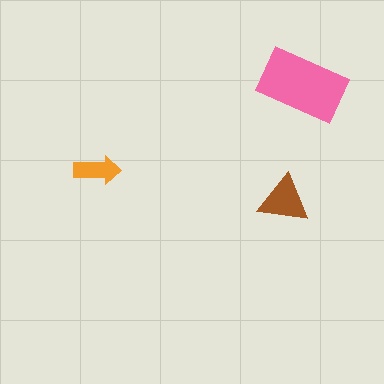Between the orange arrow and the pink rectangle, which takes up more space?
The pink rectangle.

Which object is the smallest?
The orange arrow.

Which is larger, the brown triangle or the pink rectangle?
The pink rectangle.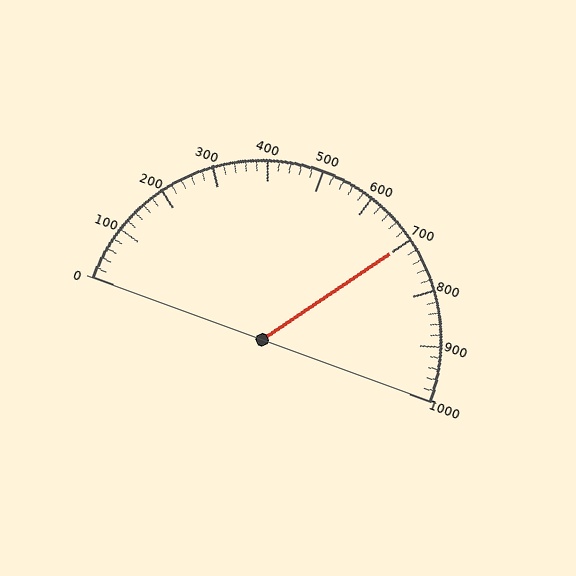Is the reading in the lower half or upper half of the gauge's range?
The reading is in the upper half of the range (0 to 1000).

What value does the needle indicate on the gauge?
The needle indicates approximately 700.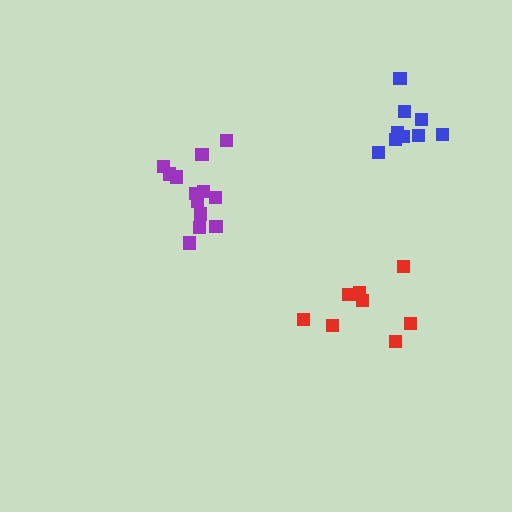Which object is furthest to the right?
The blue cluster is rightmost.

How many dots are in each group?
Group 1: 8 dots, Group 2: 13 dots, Group 3: 9 dots (30 total).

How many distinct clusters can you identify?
There are 3 distinct clusters.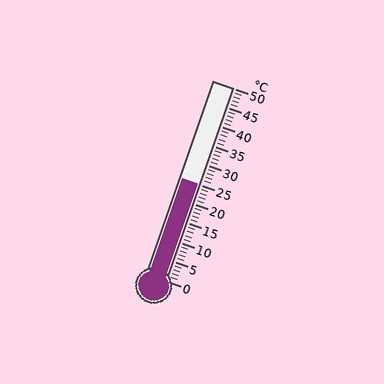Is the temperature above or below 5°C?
The temperature is above 5°C.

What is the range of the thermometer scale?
The thermometer scale ranges from 0°C to 50°C.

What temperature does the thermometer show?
The thermometer shows approximately 25°C.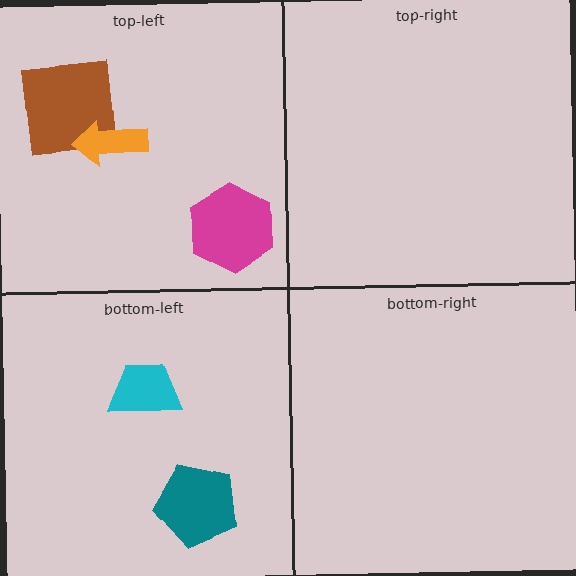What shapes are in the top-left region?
The magenta hexagon, the brown square, the orange arrow.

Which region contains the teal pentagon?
The bottom-left region.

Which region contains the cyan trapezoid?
The bottom-left region.